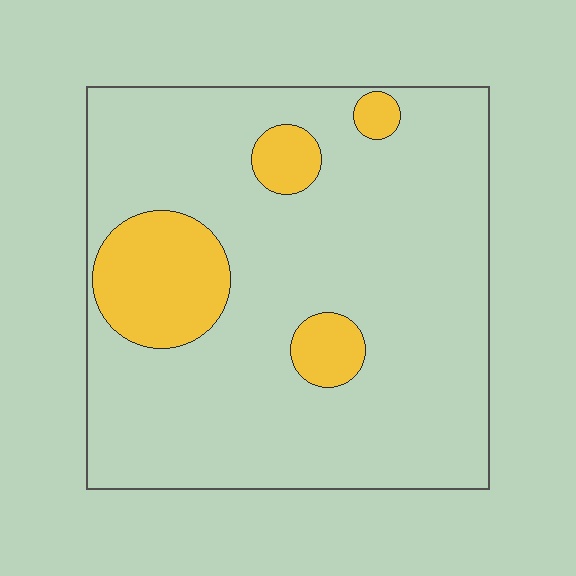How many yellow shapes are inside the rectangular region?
4.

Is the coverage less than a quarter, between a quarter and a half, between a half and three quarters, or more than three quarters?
Less than a quarter.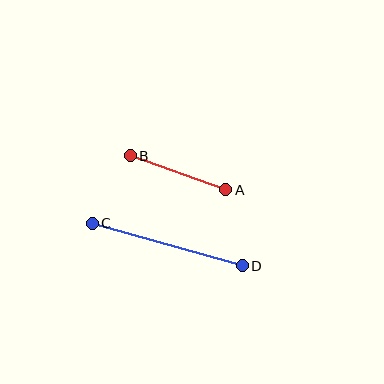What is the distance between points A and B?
The distance is approximately 102 pixels.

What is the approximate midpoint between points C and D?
The midpoint is at approximately (167, 245) pixels.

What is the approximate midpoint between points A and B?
The midpoint is at approximately (178, 173) pixels.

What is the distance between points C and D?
The distance is approximately 156 pixels.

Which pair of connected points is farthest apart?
Points C and D are farthest apart.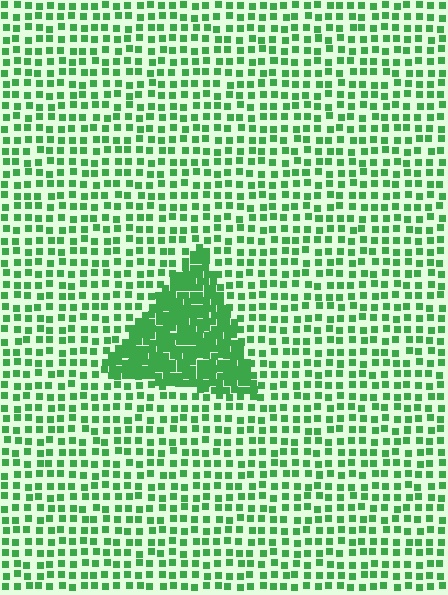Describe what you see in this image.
The image contains small green elements arranged at two different densities. A triangle-shaped region is visible where the elements are more densely packed than the surrounding area.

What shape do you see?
I see a triangle.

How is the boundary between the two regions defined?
The boundary is defined by a change in element density (approximately 2.7x ratio). All elements are the same color, size, and shape.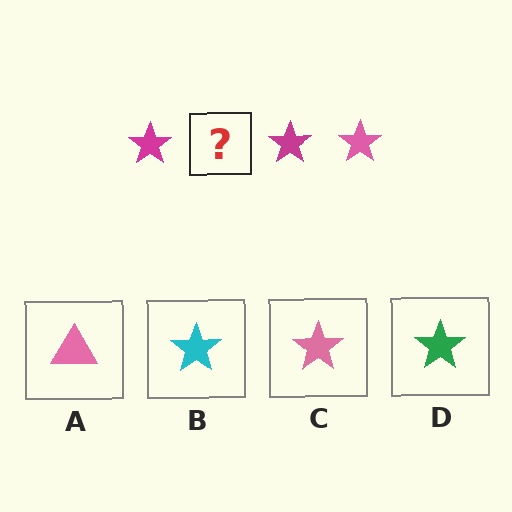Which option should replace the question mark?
Option C.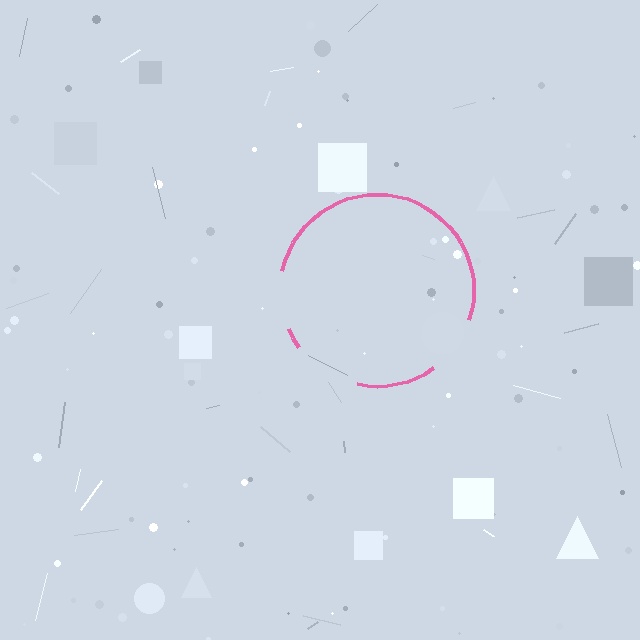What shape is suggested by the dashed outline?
The dashed outline suggests a circle.